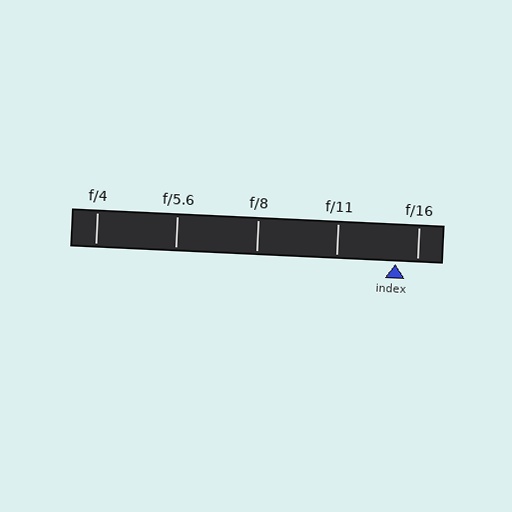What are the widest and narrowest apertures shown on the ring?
The widest aperture shown is f/4 and the narrowest is f/16.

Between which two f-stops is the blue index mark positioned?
The index mark is between f/11 and f/16.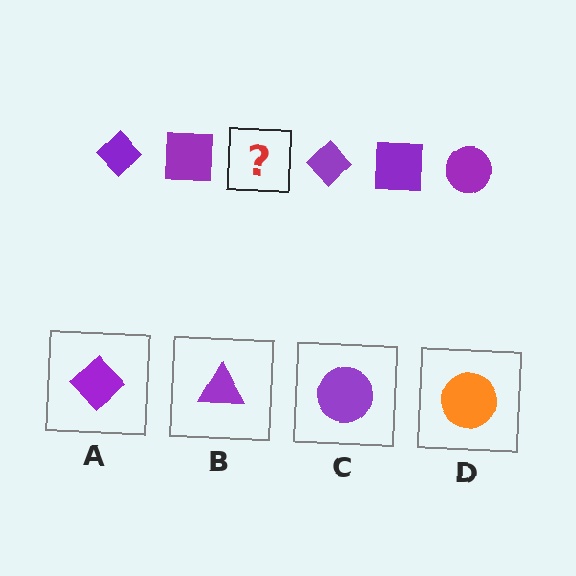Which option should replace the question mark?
Option C.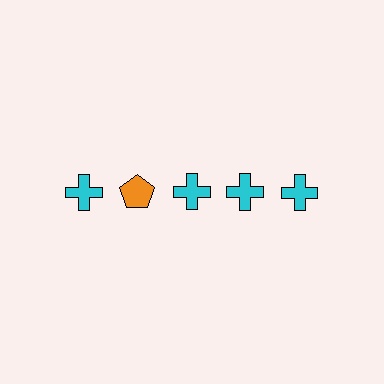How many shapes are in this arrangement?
There are 5 shapes arranged in a grid pattern.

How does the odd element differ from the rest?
It differs in both color (orange instead of cyan) and shape (pentagon instead of cross).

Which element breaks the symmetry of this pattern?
The orange pentagon in the top row, second from left column breaks the symmetry. All other shapes are cyan crosses.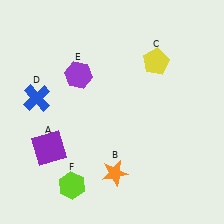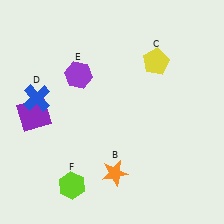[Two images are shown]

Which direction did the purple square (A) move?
The purple square (A) moved up.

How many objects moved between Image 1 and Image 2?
1 object moved between the two images.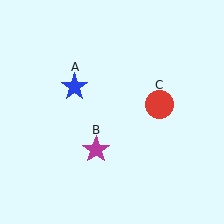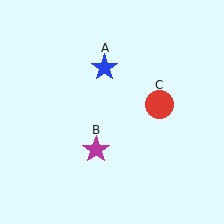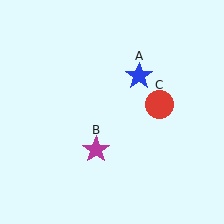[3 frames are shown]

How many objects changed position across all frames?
1 object changed position: blue star (object A).